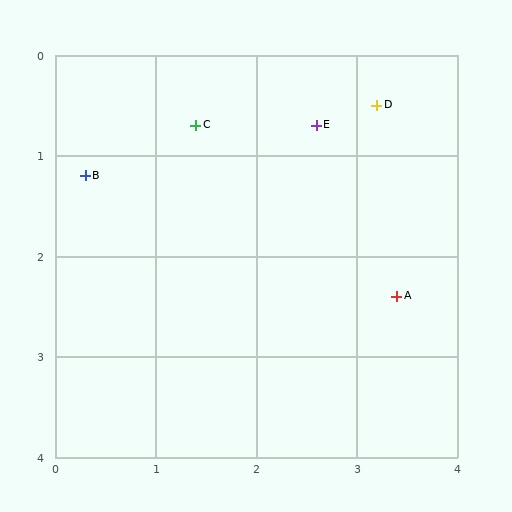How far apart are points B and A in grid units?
Points B and A are about 3.3 grid units apart.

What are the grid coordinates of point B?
Point B is at approximately (0.3, 1.2).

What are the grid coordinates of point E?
Point E is at approximately (2.6, 0.7).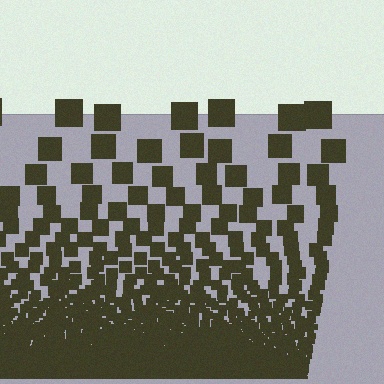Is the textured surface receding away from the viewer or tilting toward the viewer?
The surface appears to tilt toward the viewer. Texture elements get larger and sparser toward the top.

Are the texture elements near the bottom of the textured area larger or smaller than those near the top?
Smaller. The gradient is inverted — elements near the bottom are smaller and denser.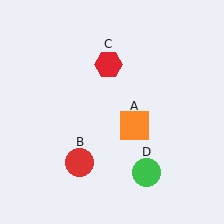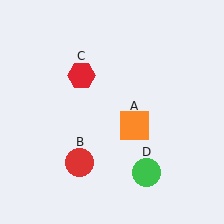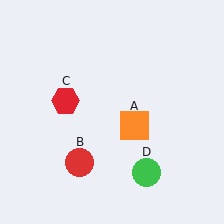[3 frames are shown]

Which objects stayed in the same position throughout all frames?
Orange square (object A) and red circle (object B) and green circle (object D) remained stationary.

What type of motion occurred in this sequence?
The red hexagon (object C) rotated counterclockwise around the center of the scene.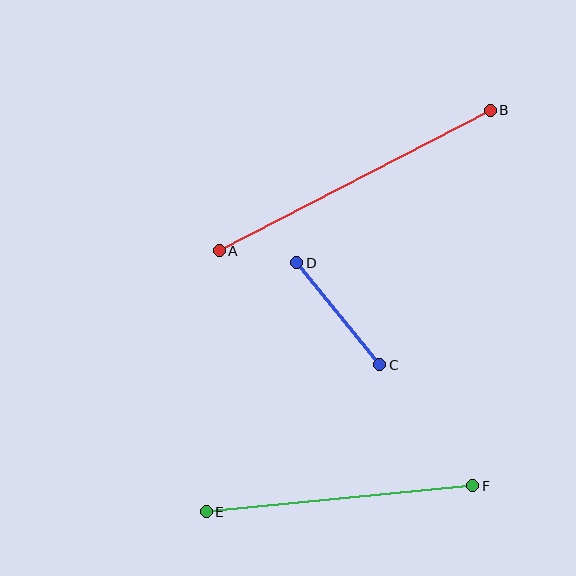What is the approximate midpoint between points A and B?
The midpoint is at approximately (355, 181) pixels.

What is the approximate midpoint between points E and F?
The midpoint is at approximately (340, 499) pixels.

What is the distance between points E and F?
The distance is approximately 268 pixels.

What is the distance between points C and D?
The distance is approximately 131 pixels.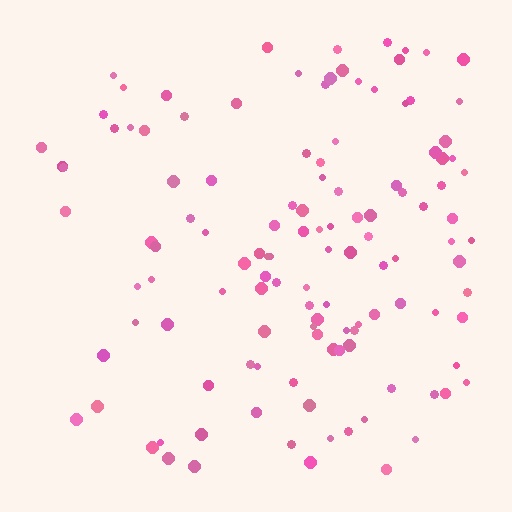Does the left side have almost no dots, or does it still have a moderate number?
Still a moderate number, just noticeably fewer than the right.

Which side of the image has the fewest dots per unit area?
The left.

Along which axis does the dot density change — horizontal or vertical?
Horizontal.